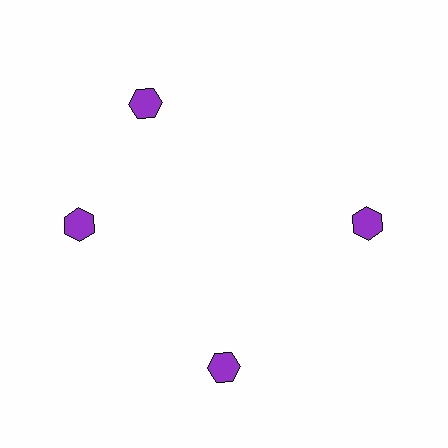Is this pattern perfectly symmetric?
No. The 4 purple hexagons are arranged in a ring, but one element near the 12 o'clock position is rotated out of alignment along the ring, breaking the 4-fold rotational symmetry.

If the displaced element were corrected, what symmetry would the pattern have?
It would have 4-fold rotational symmetry — the pattern would map onto itself every 90 degrees.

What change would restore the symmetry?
The symmetry would be restored by rotating it back into even spacing with its neighbors so that all 4 hexagons sit at equal angles and equal distance from the center.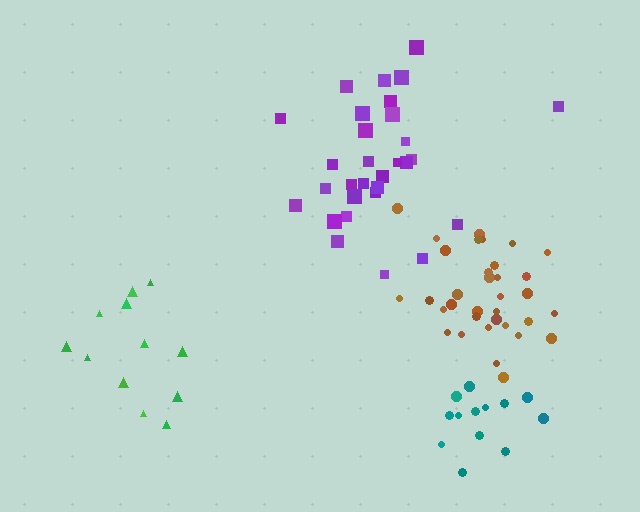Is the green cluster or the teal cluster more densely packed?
Teal.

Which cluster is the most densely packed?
Teal.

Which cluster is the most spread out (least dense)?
Purple.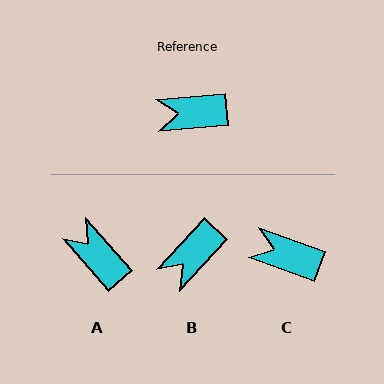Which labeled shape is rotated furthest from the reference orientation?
A, about 53 degrees away.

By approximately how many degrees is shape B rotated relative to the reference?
Approximately 42 degrees counter-clockwise.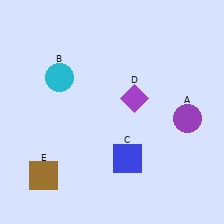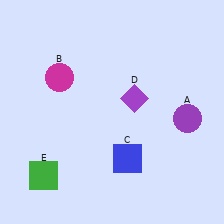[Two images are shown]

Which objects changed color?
B changed from cyan to magenta. E changed from brown to green.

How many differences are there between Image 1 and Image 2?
There are 2 differences between the two images.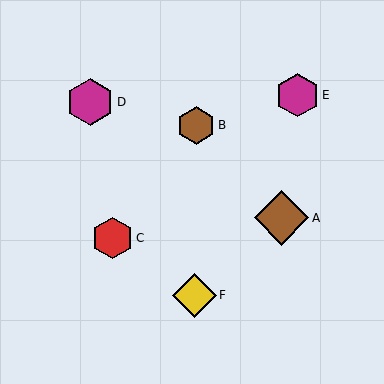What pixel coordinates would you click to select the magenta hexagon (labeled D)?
Click at (90, 102) to select the magenta hexagon D.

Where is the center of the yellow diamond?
The center of the yellow diamond is at (195, 295).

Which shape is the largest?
The brown diamond (labeled A) is the largest.